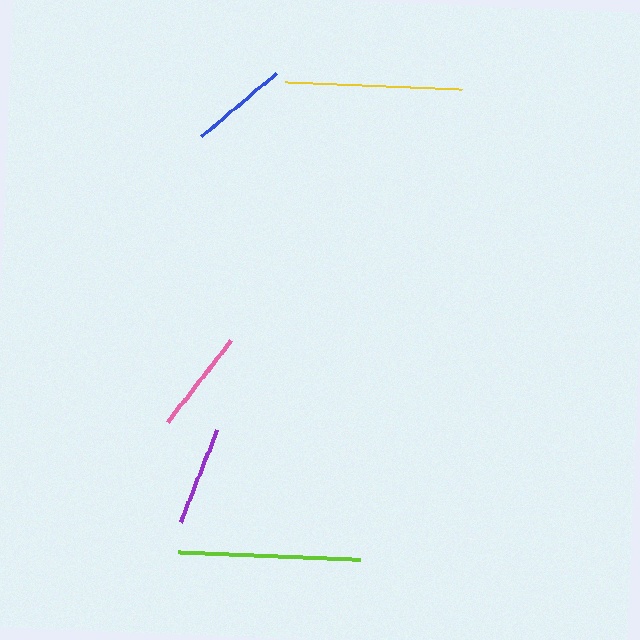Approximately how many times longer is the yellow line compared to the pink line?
The yellow line is approximately 1.7 times the length of the pink line.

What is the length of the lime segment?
The lime segment is approximately 182 pixels long.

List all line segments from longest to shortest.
From longest to shortest: lime, yellow, pink, purple, blue.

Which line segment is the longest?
The lime line is the longest at approximately 182 pixels.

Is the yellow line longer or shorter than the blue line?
The yellow line is longer than the blue line.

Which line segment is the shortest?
The blue line is the shortest at approximately 98 pixels.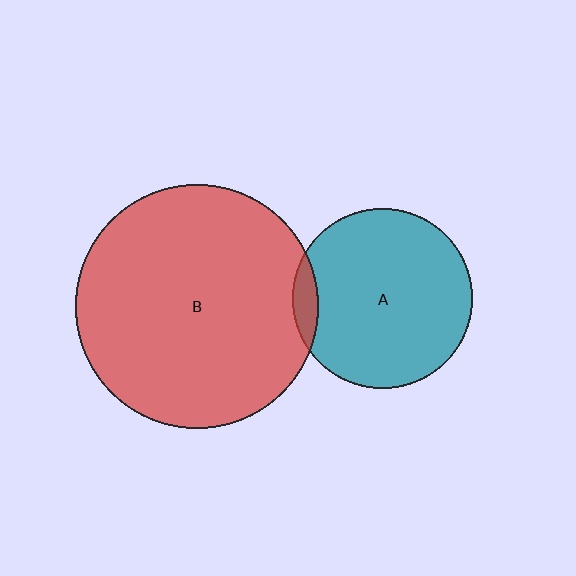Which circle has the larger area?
Circle B (red).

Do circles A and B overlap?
Yes.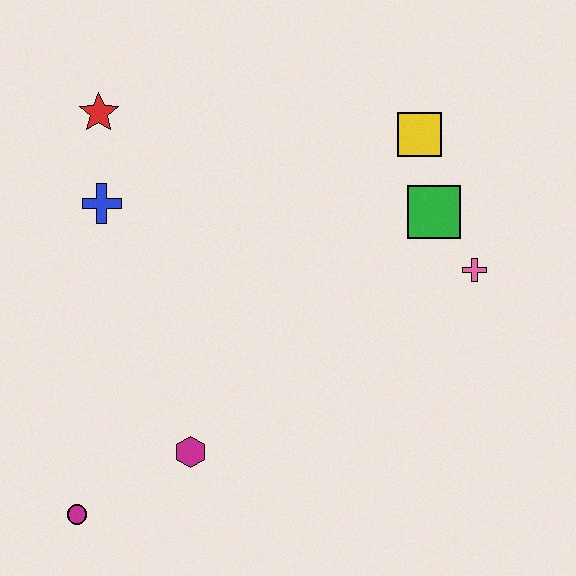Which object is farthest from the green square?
The magenta circle is farthest from the green square.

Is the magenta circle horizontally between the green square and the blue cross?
No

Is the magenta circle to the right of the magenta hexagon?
No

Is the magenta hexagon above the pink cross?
No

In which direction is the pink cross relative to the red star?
The pink cross is to the right of the red star.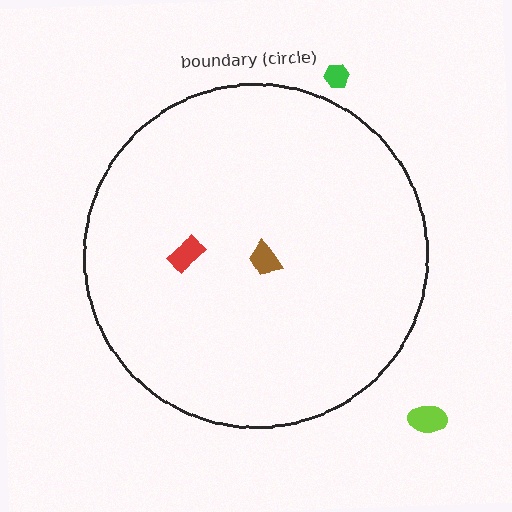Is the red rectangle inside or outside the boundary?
Inside.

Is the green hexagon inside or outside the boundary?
Outside.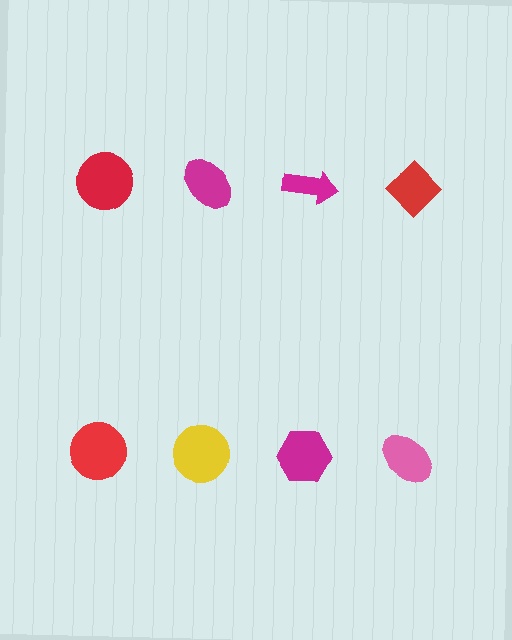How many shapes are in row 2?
4 shapes.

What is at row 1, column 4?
A red diamond.